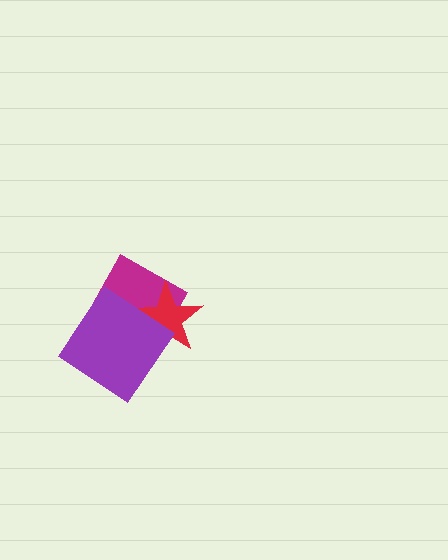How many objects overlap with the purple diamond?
2 objects overlap with the purple diamond.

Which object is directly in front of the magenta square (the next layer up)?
The red star is directly in front of the magenta square.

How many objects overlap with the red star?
2 objects overlap with the red star.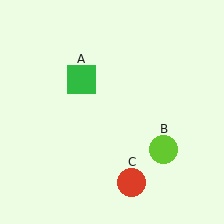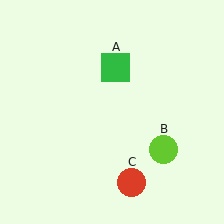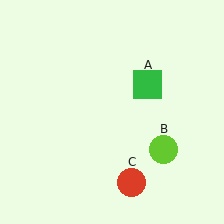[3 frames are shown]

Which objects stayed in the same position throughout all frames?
Lime circle (object B) and red circle (object C) remained stationary.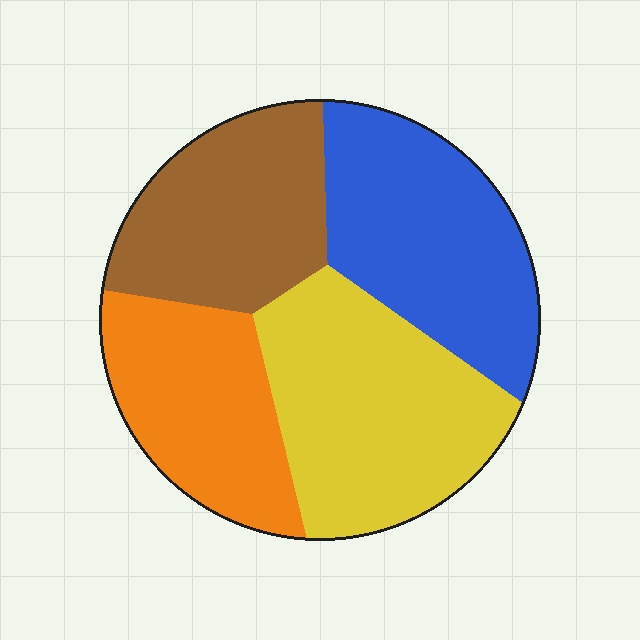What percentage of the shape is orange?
Orange covers around 20% of the shape.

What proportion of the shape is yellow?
Yellow takes up between a sixth and a third of the shape.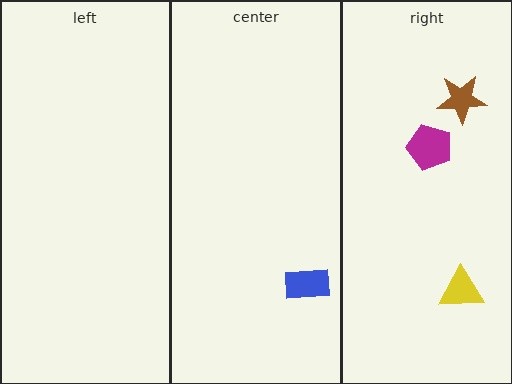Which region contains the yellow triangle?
The right region.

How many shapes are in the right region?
3.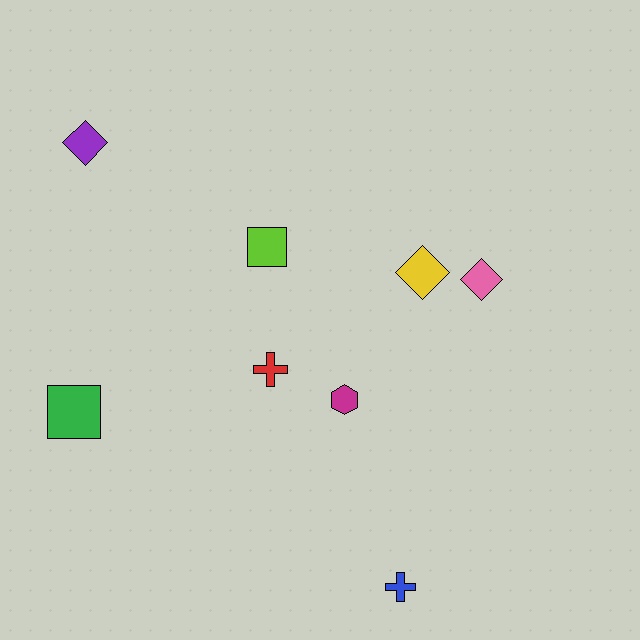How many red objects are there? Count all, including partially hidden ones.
There is 1 red object.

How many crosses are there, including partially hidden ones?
There are 2 crosses.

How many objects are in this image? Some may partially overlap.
There are 8 objects.